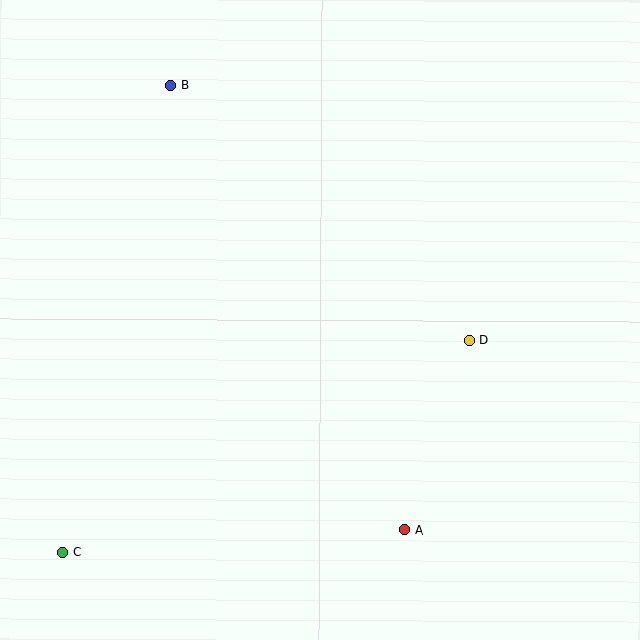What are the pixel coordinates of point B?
Point B is at (171, 86).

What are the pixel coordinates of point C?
Point C is at (63, 552).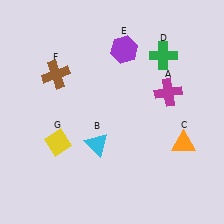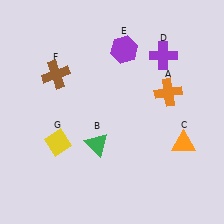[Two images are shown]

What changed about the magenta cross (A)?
In Image 1, A is magenta. In Image 2, it changed to orange.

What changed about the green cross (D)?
In Image 1, D is green. In Image 2, it changed to purple.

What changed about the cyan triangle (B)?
In Image 1, B is cyan. In Image 2, it changed to green.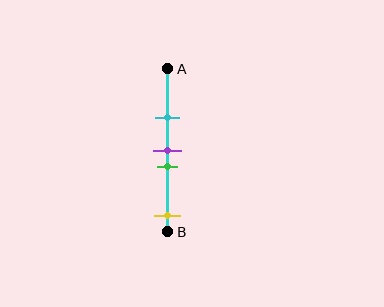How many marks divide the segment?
There are 4 marks dividing the segment.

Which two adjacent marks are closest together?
The purple and green marks are the closest adjacent pair.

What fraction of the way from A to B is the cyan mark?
The cyan mark is approximately 30% (0.3) of the way from A to B.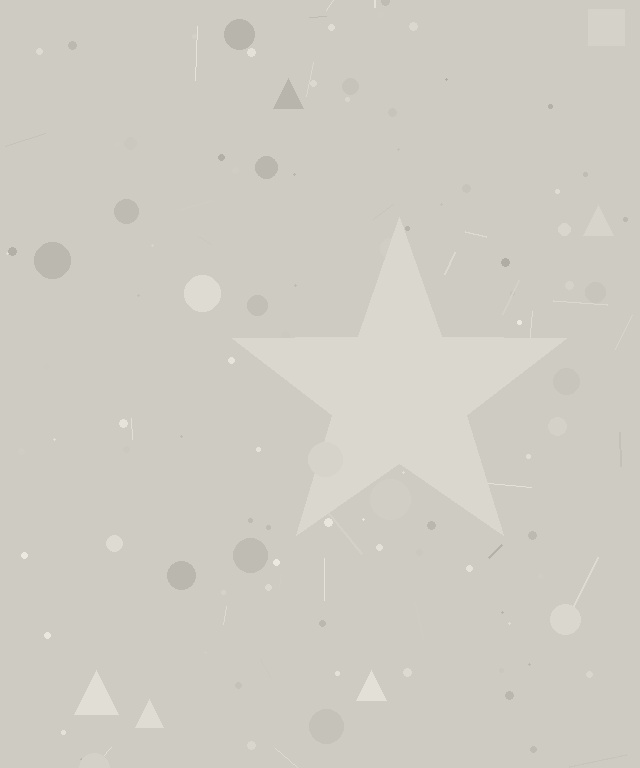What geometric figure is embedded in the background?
A star is embedded in the background.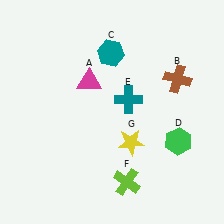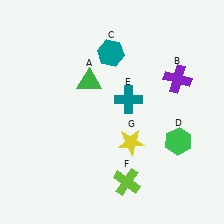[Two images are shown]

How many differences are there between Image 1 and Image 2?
There are 2 differences between the two images.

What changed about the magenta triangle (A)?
In Image 1, A is magenta. In Image 2, it changed to green.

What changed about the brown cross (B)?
In Image 1, B is brown. In Image 2, it changed to purple.